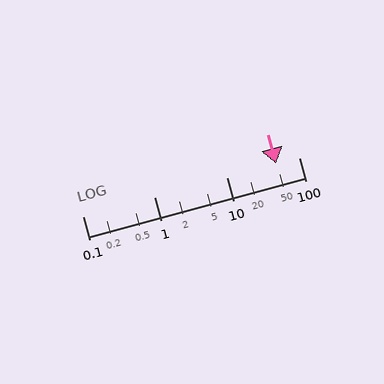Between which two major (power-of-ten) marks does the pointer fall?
The pointer is between 10 and 100.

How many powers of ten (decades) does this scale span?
The scale spans 3 decades, from 0.1 to 100.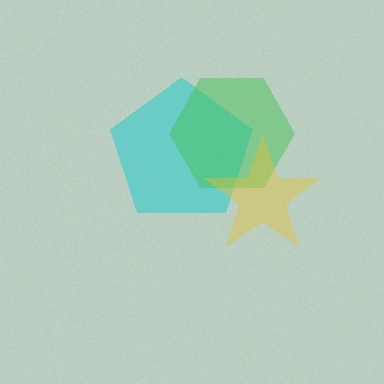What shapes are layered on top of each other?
The layered shapes are: a cyan pentagon, a green hexagon, a yellow star.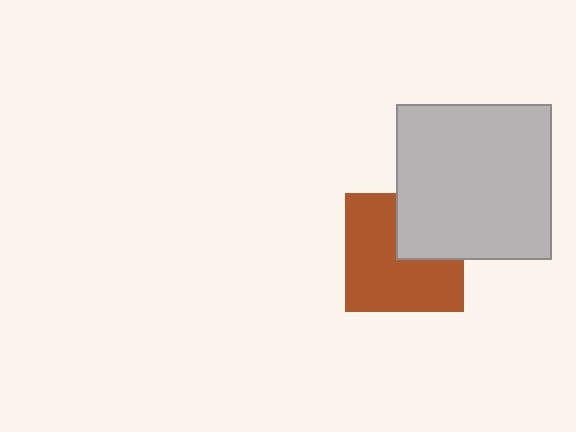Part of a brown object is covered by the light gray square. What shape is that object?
It is a square.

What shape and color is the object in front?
The object in front is a light gray square.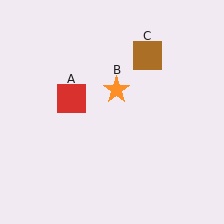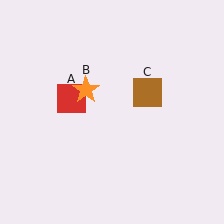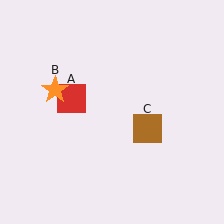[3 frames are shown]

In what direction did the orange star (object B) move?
The orange star (object B) moved left.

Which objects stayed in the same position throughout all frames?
Red square (object A) remained stationary.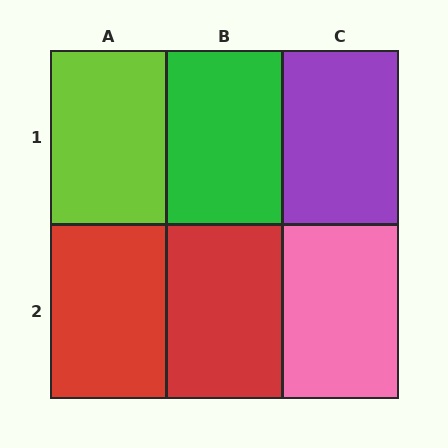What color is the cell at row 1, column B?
Green.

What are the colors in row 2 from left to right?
Red, red, pink.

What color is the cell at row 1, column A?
Lime.